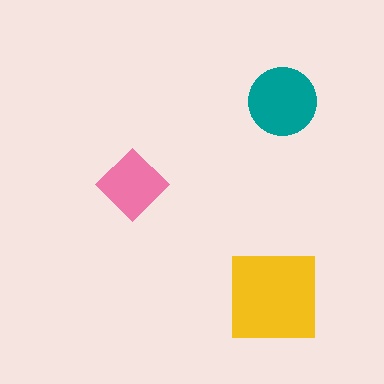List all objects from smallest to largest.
The pink diamond, the teal circle, the yellow square.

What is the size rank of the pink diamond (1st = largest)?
3rd.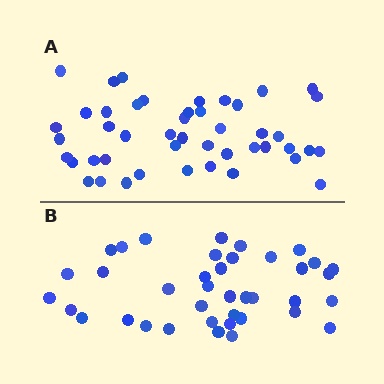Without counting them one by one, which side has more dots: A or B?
Region A (the top region) has more dots.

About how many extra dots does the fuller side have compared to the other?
Region A has roughly 8 or so more dots than region B.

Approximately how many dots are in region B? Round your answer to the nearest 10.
About 40 dots. (The exact count is 39, which rounds to 40.)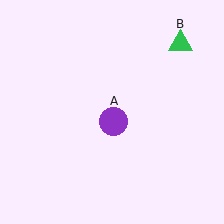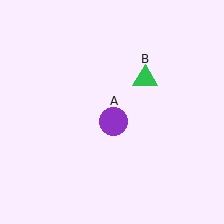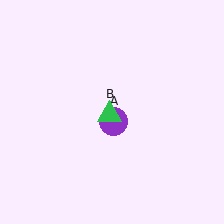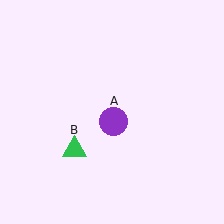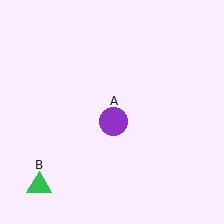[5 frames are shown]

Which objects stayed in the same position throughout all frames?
Purple circle (object A) remained stationary.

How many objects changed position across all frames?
1 object changed position: green triangle (object B).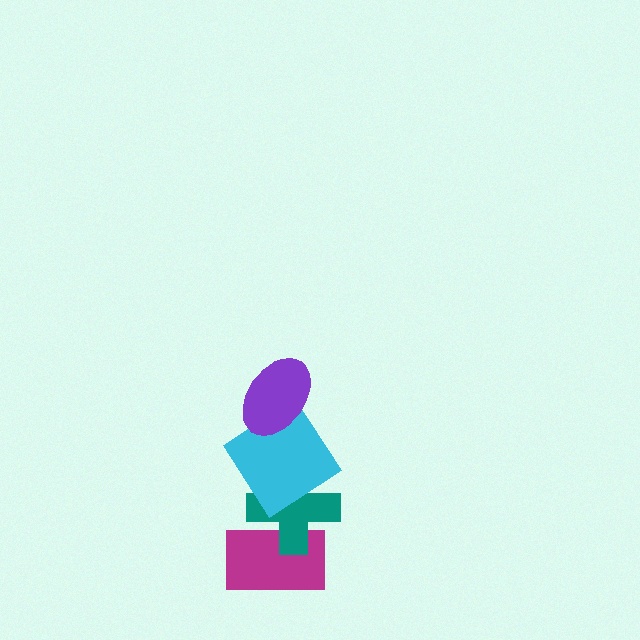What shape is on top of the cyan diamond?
The purple ellipse is on top of the cyan diamond.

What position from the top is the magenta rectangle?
The magenta rectangle is 4th from the top.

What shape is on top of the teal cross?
The cyan diamond is on top of the teal cross.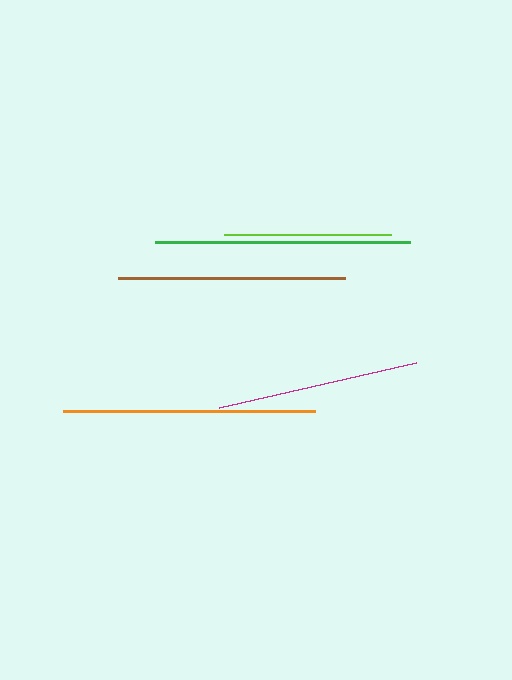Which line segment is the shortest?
The lime line is the shortest at approximately 167 pixels.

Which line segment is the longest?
The green line is the longest at approximately 255 pixels.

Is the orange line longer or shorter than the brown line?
The orange line is longer than the brown line.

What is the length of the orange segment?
The orange segment is approximately 252 pixels long.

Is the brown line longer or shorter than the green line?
The green line is longer than the brown line.